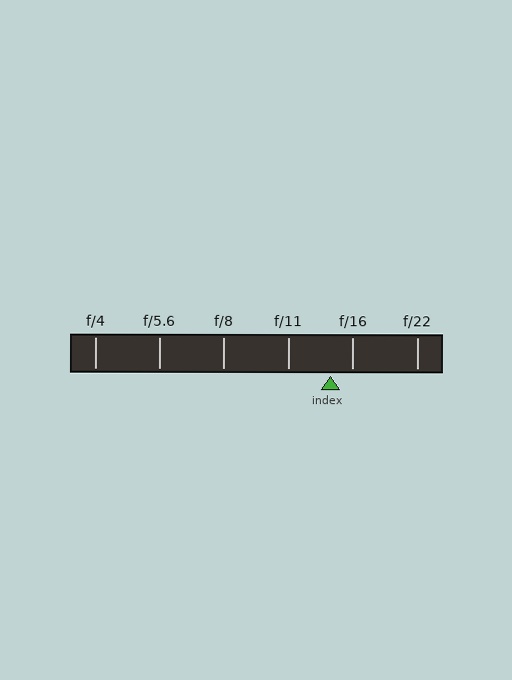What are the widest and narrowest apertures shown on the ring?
The widest aperture shown is f/4 and the narrowest is f/22.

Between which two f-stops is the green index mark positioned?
The index mark is between f/11 and f/16.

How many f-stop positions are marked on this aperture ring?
There are 6 f-stop positions marked.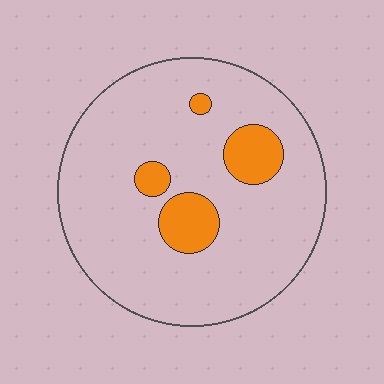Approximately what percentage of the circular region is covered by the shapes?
Approximately 15%.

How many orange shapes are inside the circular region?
4.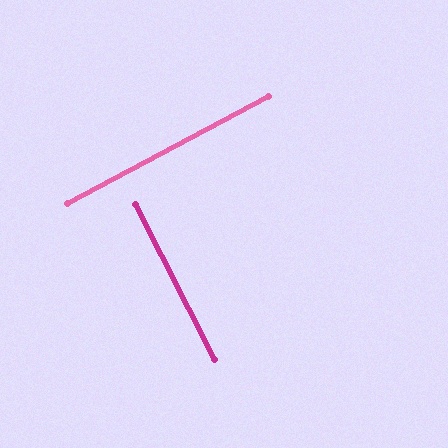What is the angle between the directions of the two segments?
Approximately 89 degrees.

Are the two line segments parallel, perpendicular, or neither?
Perpendicular — they meet at approximately 89°.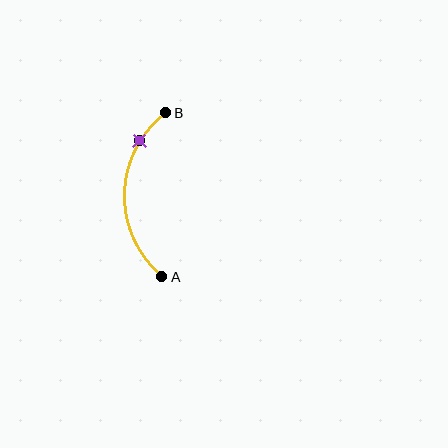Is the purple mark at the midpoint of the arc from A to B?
No. The purple mark lies on the arc but is closer to endpoint B. The arc midpoint would be at the point on the curve equidistant along the arc from both A and B.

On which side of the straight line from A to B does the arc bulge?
The arc bulges to the left of the straight line connecting A and B.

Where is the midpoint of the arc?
The arc midpoint is the point on the curve farthest from the straight line joining A and B. It sits to the left of that line.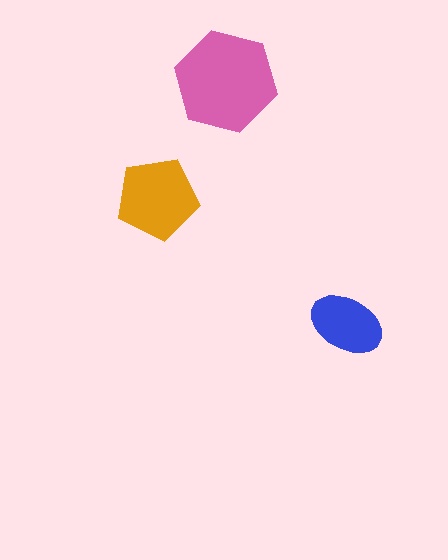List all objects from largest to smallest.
The pink hexagon, the orange pentagon, the blue ellipse.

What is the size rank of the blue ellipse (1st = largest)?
3rd.